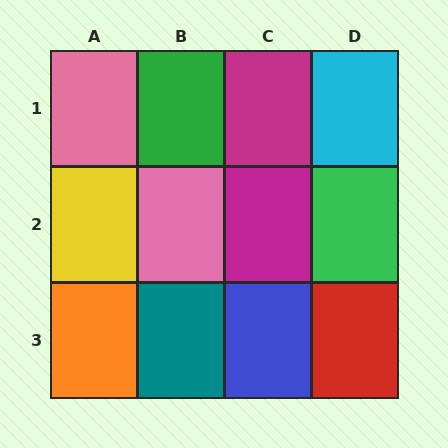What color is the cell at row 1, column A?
Pink.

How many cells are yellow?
1 cell is yellow.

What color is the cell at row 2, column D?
Green.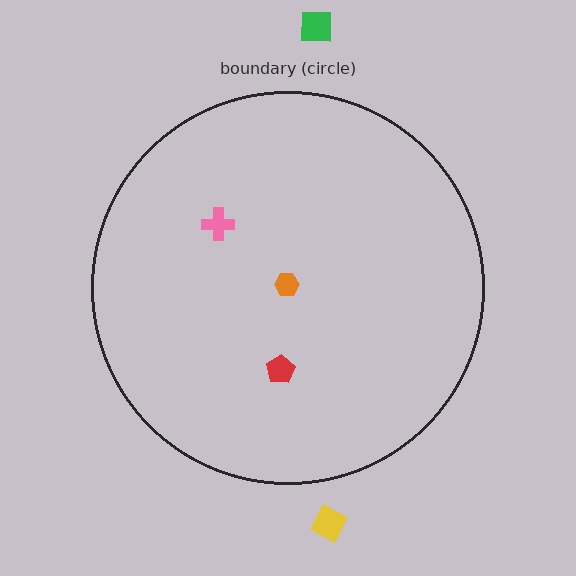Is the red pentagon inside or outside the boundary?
Inside.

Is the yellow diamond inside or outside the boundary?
Outside.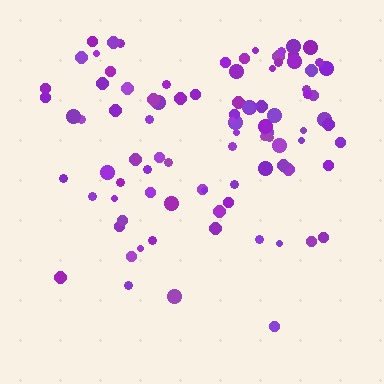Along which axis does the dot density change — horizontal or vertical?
Vertical.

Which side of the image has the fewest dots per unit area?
The bottom.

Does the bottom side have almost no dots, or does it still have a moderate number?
Still a moderate number, just noticeably fewer than the top.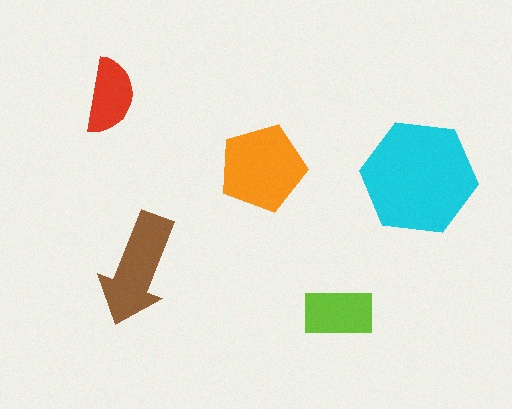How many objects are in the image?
There are 5 objects in the image.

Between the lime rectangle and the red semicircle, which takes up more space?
The lime rectangle.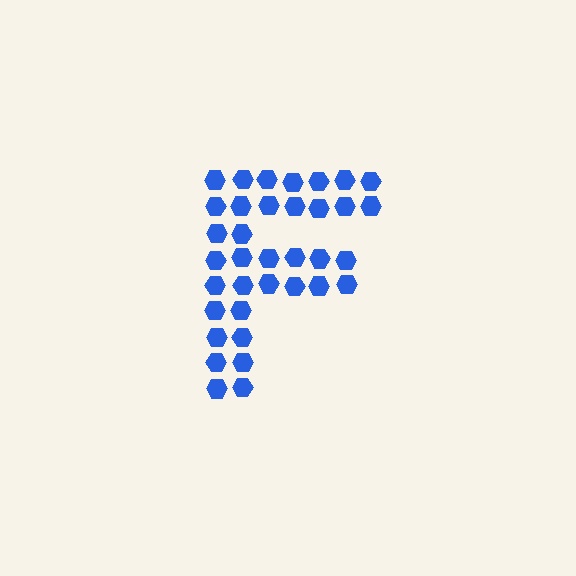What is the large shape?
The large shape is the letter F.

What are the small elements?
The small elements are hexagons.